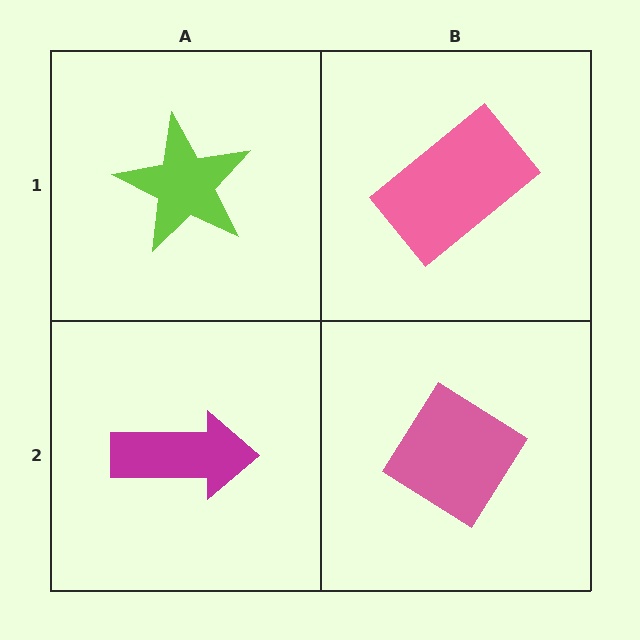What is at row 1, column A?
A lime star.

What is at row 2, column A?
A magenta arrow.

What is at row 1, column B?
A pink rectangle.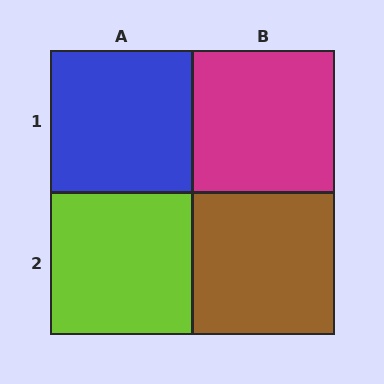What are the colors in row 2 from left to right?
Lime, brown.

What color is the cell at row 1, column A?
Blue.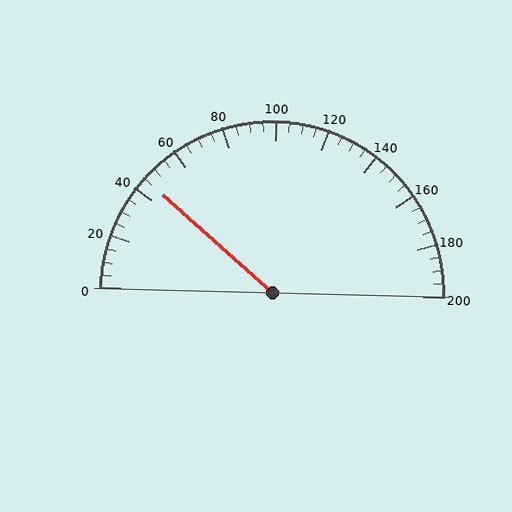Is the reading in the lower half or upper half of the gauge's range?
The reading is in the lower half of the range (0 to 200).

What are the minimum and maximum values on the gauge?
The gauge ranges from 0 to 200.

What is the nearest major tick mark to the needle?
The nearest major tick mark is 40.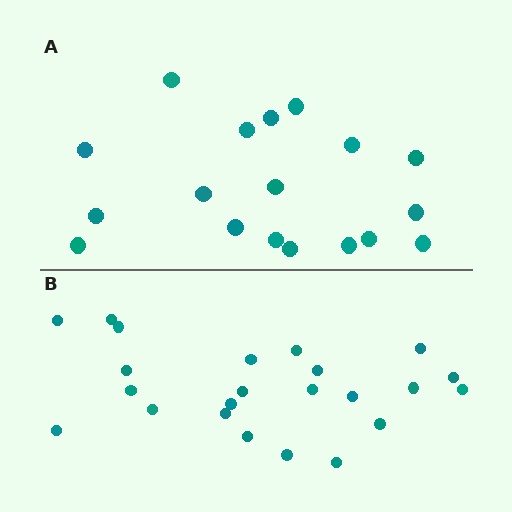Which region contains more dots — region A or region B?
Region B (the bottom region) has more dots.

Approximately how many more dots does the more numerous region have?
Region B has about 5 more dots than region A.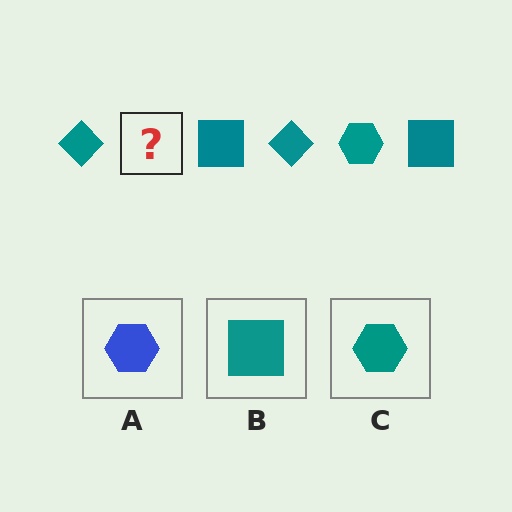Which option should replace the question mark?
Option C.